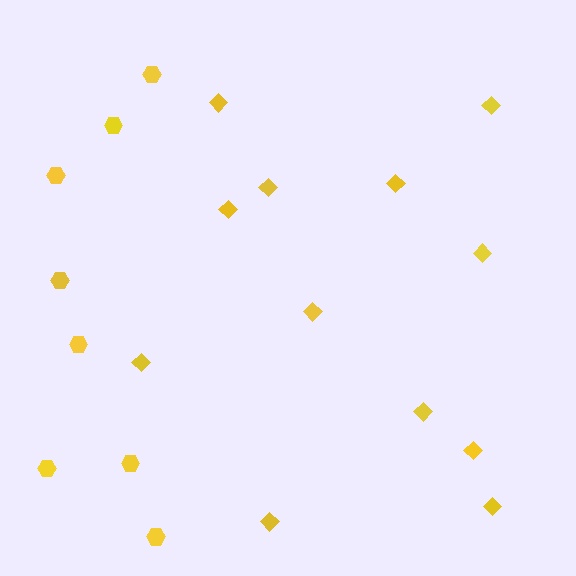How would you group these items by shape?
There are 2 groups: one group of hexagons (8) and one group of diamonds (12).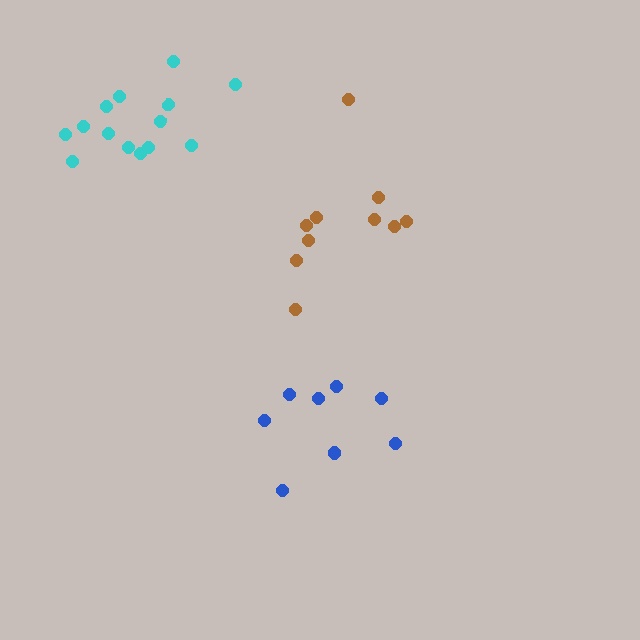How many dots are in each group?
Group 1: 8 dots, Group 2: 10 dots, Group 3: 14 dots (32 total).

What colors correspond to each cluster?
The clusters are colored: blue, brown, cyan.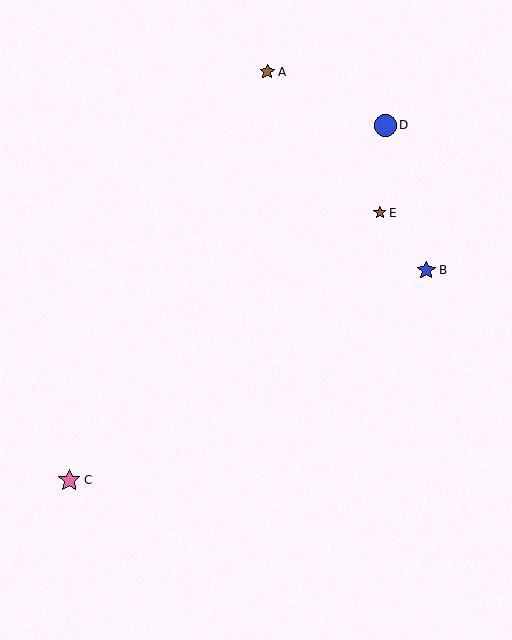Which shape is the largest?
The pink star (labeled C) is the largest.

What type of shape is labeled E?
Shape E is a brown star.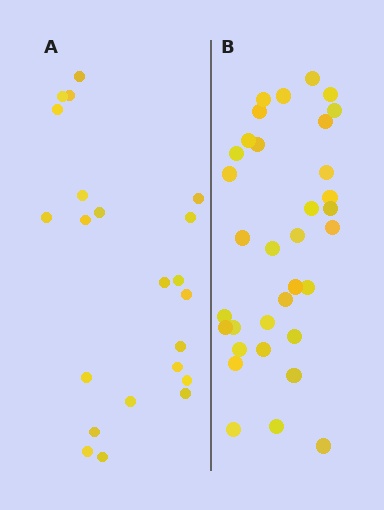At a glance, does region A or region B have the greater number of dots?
Region B (the right region) has more dots.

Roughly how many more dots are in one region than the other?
Region B has roughly 12 or so more dots than region A.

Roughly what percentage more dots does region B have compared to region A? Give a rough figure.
About 55% more.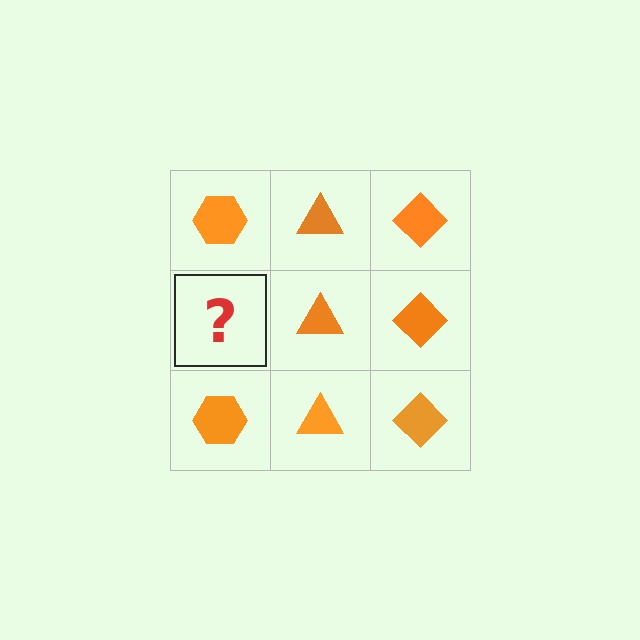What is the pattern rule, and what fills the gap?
The rule is that each column has a consistent shape. The gap should be filled with an orange hexagon.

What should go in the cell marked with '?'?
The missing cell should contain an orange hexagon.